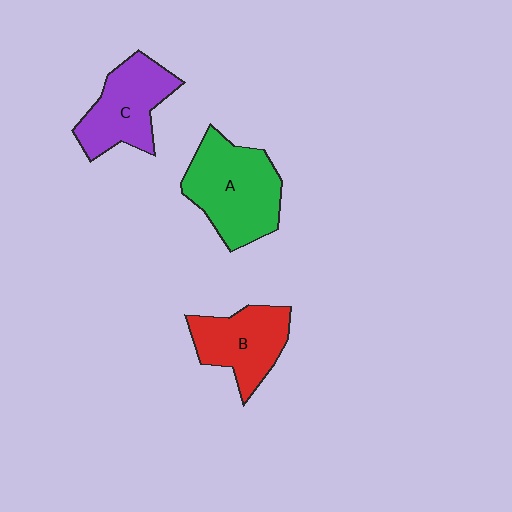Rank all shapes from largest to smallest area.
From largest to smallest: A (green), C (purple), B (red).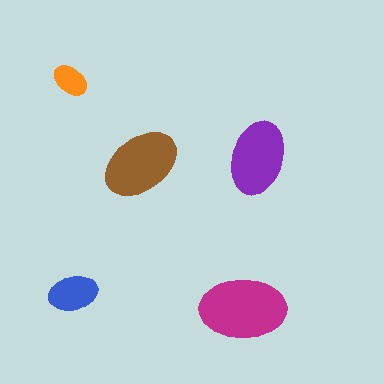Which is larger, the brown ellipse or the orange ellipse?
The brown one.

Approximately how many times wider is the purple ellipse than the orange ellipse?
About 2 times wider.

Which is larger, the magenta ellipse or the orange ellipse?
The magenta one.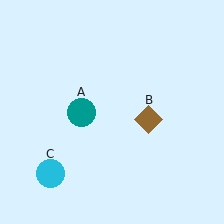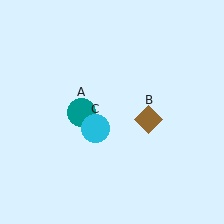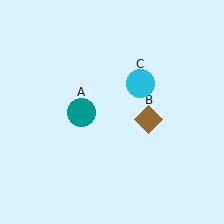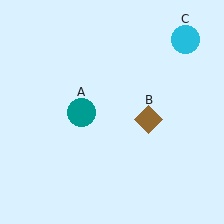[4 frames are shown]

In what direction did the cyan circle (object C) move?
The cyan circle (object C) moved up and to the right.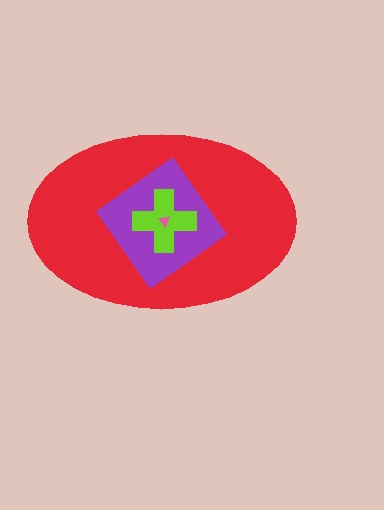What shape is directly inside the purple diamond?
The lime cross.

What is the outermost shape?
The red ellipse.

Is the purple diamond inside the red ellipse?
Yes.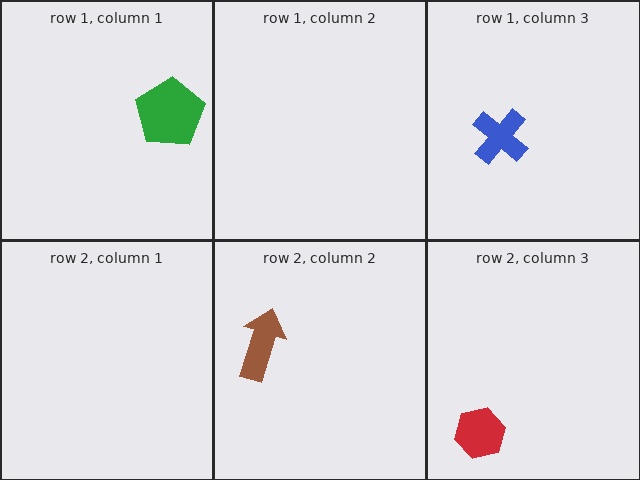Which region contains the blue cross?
The row 1, column 3 region.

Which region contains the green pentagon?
The row 1, column 1 region.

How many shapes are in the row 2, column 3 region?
1.